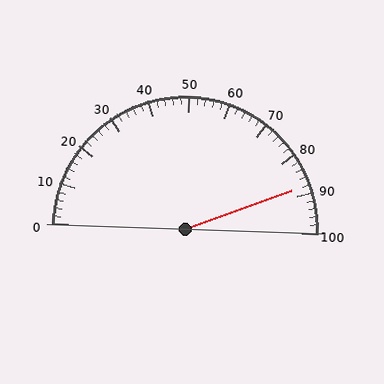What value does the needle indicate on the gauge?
The needle indicates approximately 88.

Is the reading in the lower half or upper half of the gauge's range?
The reading is in the upper half of the range (0 to 100).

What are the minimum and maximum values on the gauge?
The gauge ranges from 0 to 100.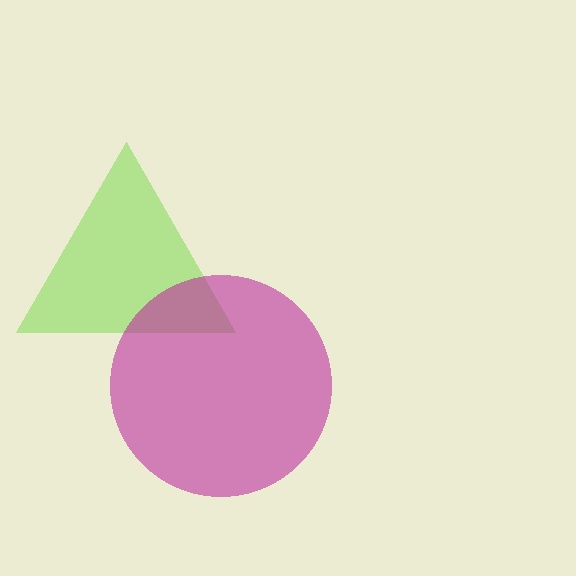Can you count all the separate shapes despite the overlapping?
Yes, there are 2 separate shapes.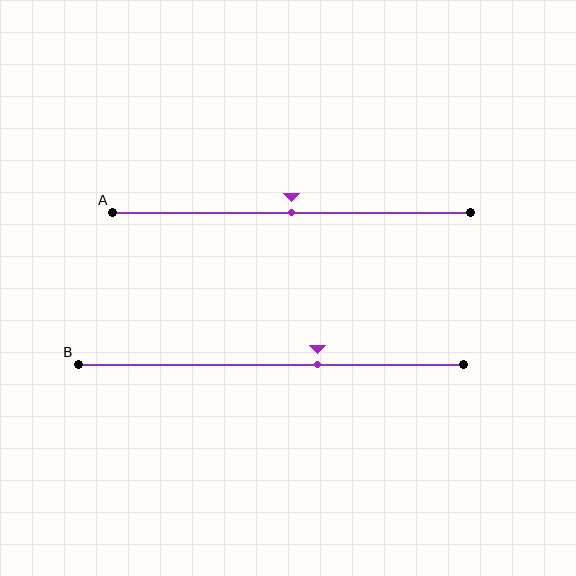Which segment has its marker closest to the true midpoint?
Segment A has its marker closest to the true midpoint.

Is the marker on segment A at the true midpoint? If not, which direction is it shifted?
Yes, the marker on segment A is at the true midpoint.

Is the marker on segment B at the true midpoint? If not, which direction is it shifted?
No, the marker on segment B is shifted to the right by about 12% of the segment length.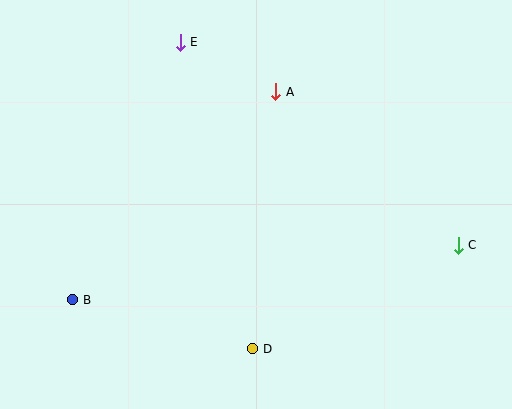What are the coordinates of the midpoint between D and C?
The midpoint between D and C is at (355, 297).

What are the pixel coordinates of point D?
Point D is at (253, 349).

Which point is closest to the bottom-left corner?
Point B is closest to the bottom-left corner.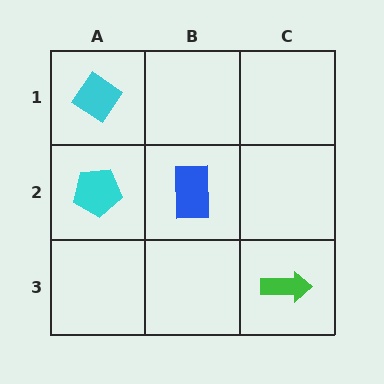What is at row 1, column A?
A cyan diamond.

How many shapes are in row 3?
1 shape.